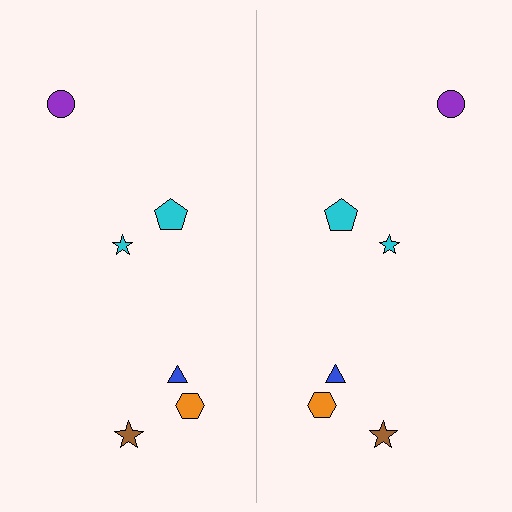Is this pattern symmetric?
Yes, this pattern has bilateral (reflection) symmetry.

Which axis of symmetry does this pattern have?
The pattern has a vertical axis of symmetry running through the center of the image.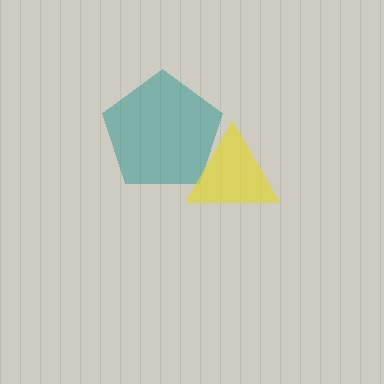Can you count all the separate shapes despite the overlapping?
Yes, there are 2 separate shapes.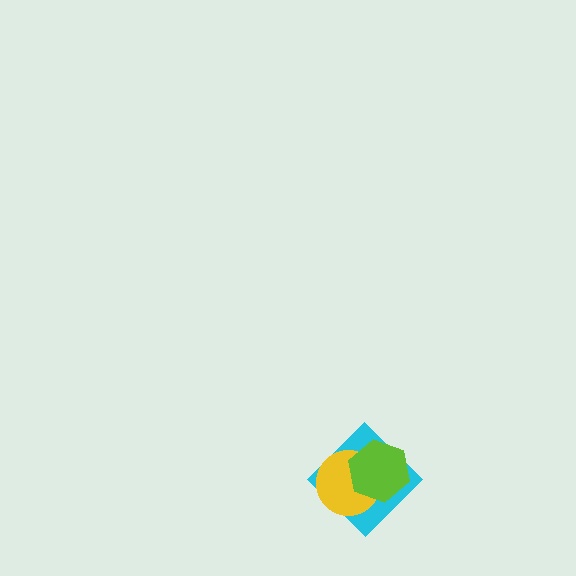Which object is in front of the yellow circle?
The lime hexagon is in front of the yellow circle.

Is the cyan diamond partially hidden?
Yes, it is partially covered by another shape.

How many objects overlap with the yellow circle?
2 objects overlap with the yellow circle.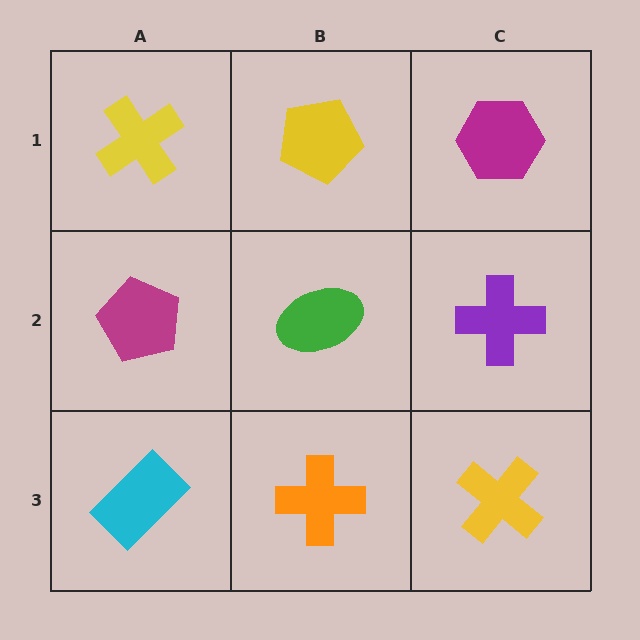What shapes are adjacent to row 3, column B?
A green ellipse (row 2, column B), a cyan rectangle (row 3, column A), a yellow cross (row 3, column C).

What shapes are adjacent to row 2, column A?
A yellow cross (row 1, column A), a cyan rectangle (row 3, column A), a green ellipse (row 2, column B).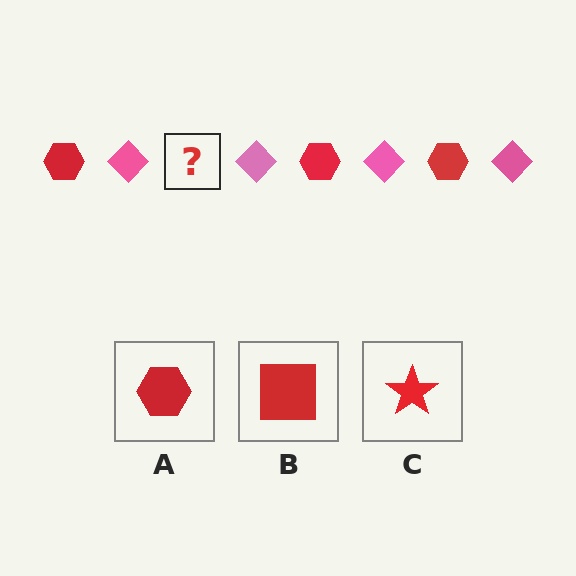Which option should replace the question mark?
Option A.